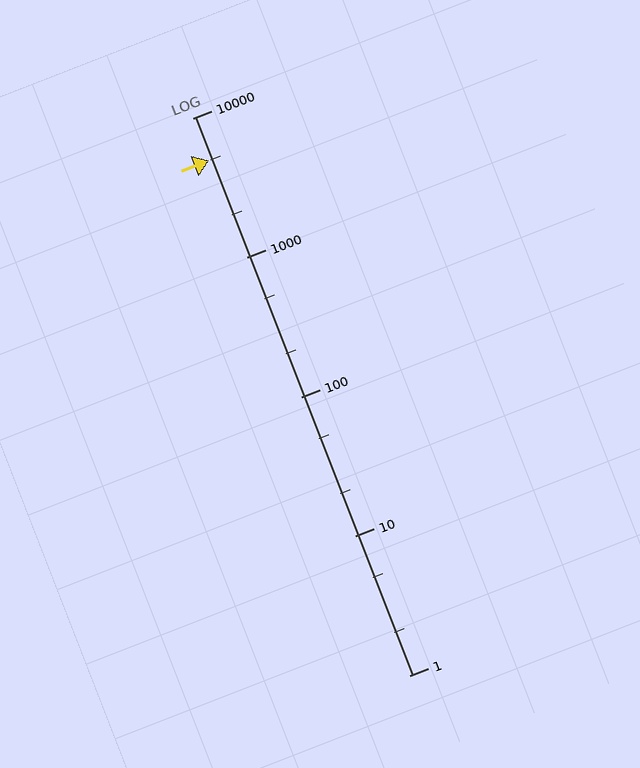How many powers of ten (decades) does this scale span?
The scale spans 4 decades, from 1 to 10000.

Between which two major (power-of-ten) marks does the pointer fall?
The pointer is between 1000 and 10000.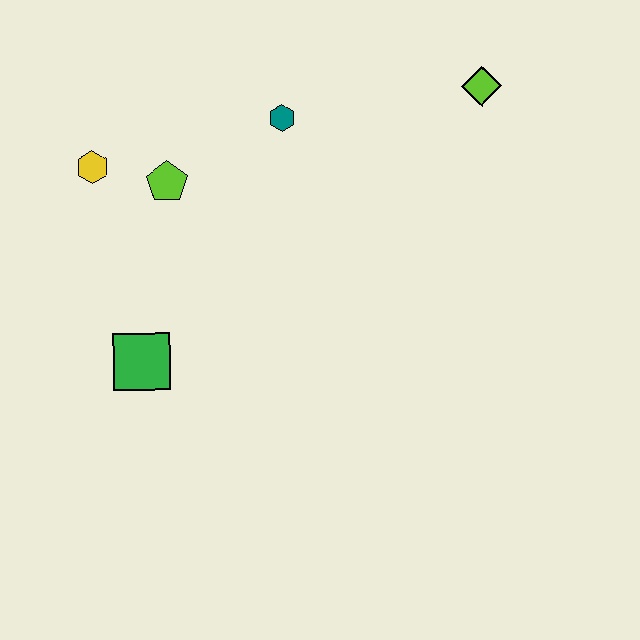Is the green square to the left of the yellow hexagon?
No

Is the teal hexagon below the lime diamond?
Yes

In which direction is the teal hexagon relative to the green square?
The teal hexagon is above the green square.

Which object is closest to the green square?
The lime pentagon is closest to the green square.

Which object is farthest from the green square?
The lime diamond is farthest from the green square.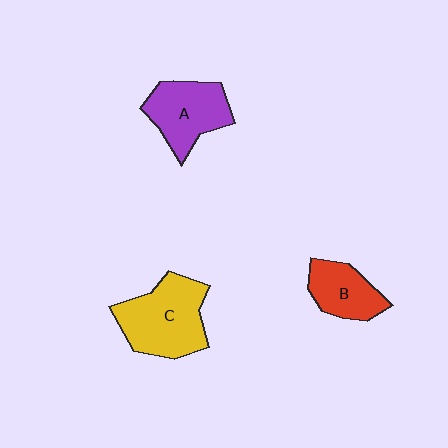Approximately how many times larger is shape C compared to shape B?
Approximately 1.7 times.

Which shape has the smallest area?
Shape B (red).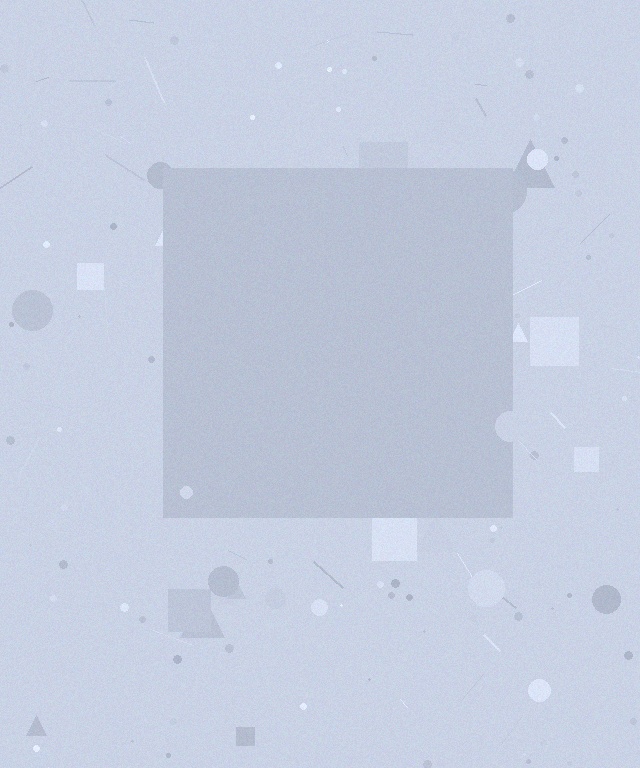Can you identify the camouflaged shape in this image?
The camouflaged shape is a square.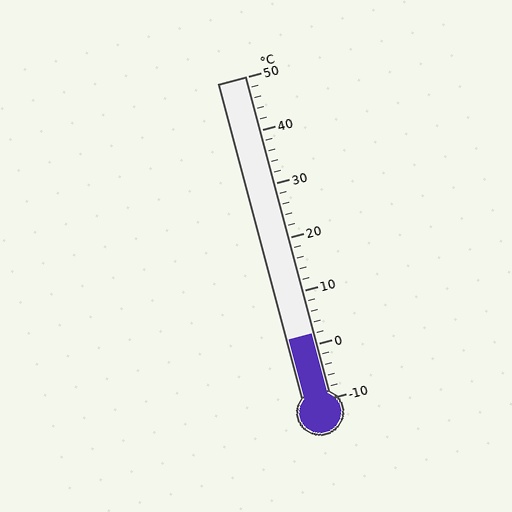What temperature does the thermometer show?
The thermometer shows approximately 2°C.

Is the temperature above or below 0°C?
The temperature is above 0°C.